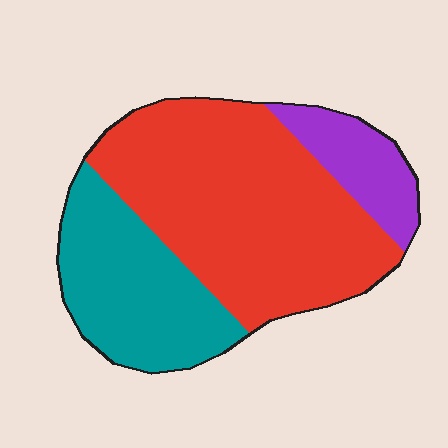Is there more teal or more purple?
Teal.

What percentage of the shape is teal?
Teal covers 30% of the shape.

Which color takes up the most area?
Red, at roughly 55%.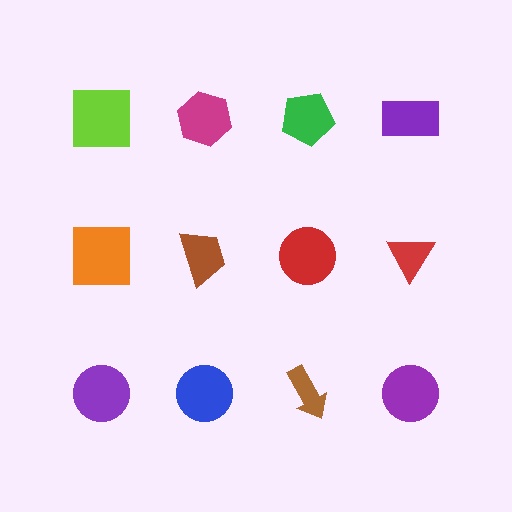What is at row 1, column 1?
A lime square.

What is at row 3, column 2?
A blue circle.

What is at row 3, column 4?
A purple circle.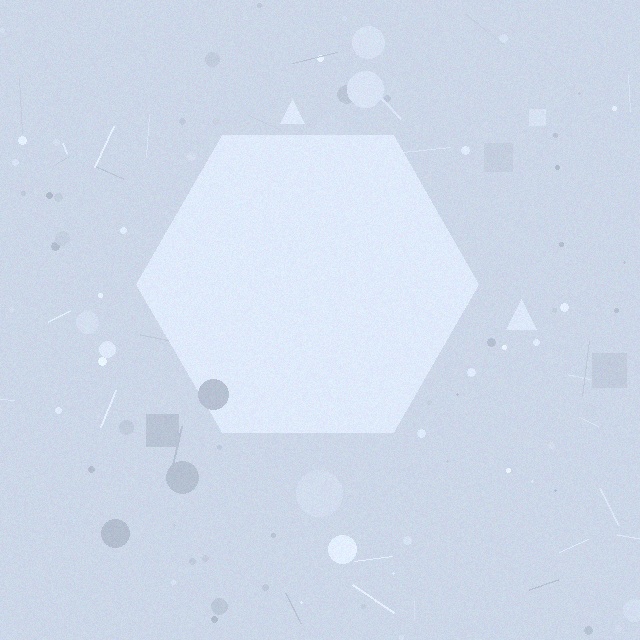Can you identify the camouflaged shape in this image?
The camouflaged shape is a hexagon.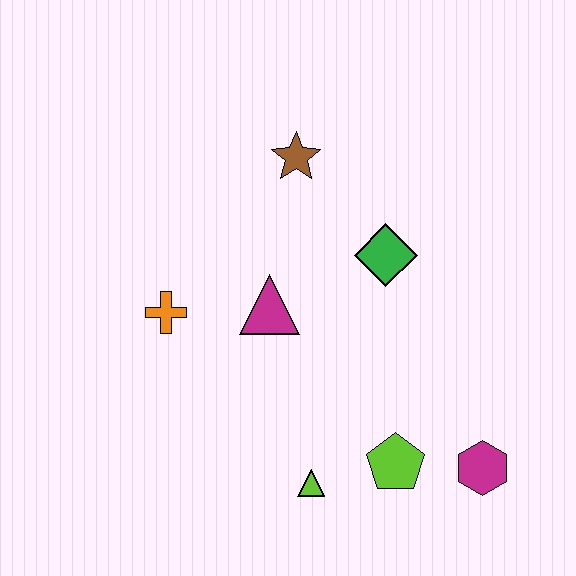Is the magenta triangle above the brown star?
No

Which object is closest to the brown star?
The green diamond is closest to the brown star.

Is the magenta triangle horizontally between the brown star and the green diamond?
No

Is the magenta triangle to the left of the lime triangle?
Yes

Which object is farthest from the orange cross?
The magenta hexagon is farthest from the orange cross.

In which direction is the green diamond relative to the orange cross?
The green diamond is to the right of the orange cross.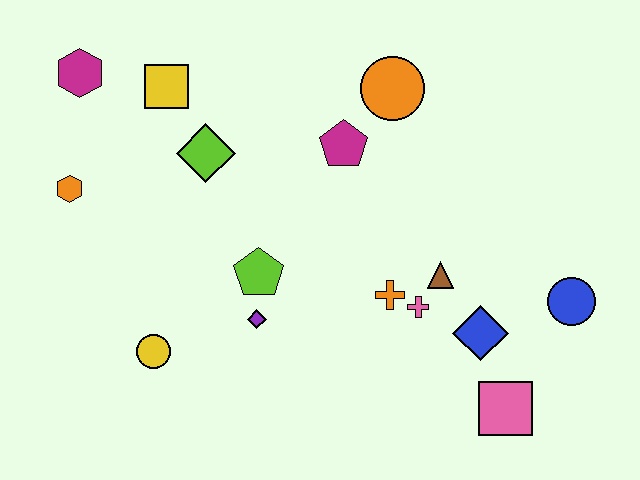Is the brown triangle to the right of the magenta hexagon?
Yes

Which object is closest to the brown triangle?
The pink cross is closest to the brown triangle.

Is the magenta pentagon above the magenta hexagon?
No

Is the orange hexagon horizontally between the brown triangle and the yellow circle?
No